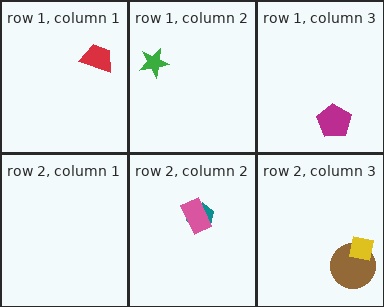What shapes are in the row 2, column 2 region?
The teal hexagon, the pink rectangle.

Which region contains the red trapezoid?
The row 1, column 1 region.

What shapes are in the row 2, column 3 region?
The brown circle, the yellow square.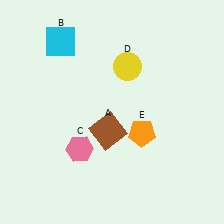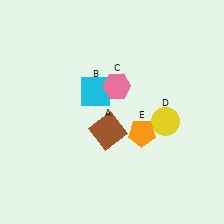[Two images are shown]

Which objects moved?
The objects that moved are: the cyan square (B), the pink hexagon (C), the yellow circle (D).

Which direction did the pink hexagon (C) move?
The pink hexagon (C) moved up.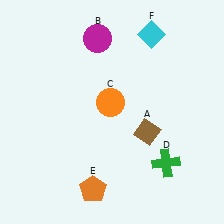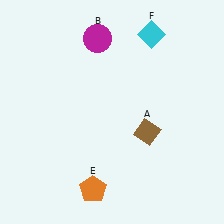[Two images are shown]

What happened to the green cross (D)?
The green cross (D) was removed in Image 2. It was in the bottom-right area of Image 1.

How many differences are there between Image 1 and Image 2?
There are 2 differences between the two images.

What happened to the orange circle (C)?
The orange circle (C) was removed in Image 2. It was in the top-left area of Image 1.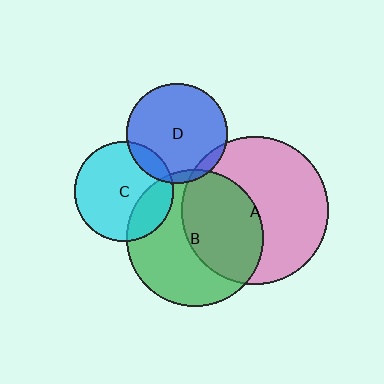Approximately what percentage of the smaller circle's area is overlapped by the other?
Approximately 10%.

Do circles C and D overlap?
Yes.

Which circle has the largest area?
Circle A (pink).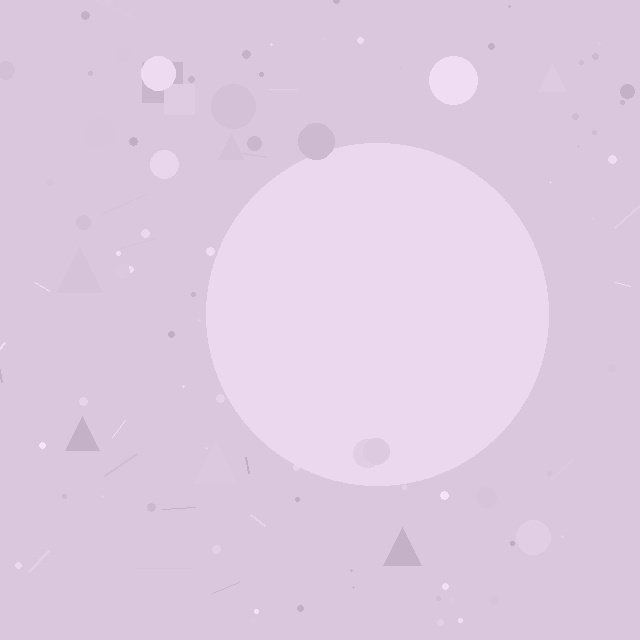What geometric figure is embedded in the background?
A circle is embedded in the background.